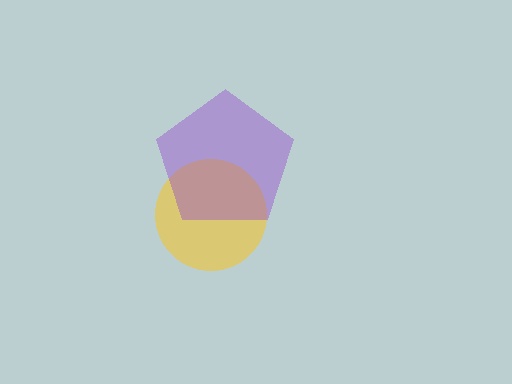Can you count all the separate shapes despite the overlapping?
Yes, there are 2 separate shapes.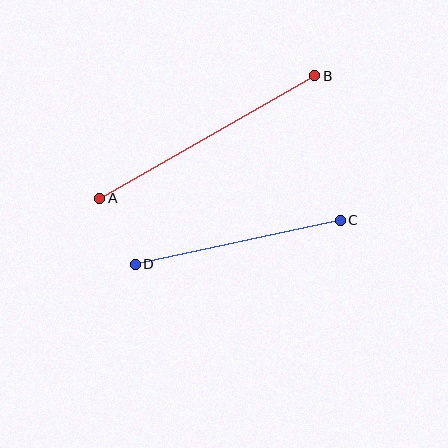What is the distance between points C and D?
The distance is approximately 210 pixels.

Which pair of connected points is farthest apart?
Points A and B are farthest apart.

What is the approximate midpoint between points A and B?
The midpoint is at approximately (207, 137) pixels.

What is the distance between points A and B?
The distance is approximately 248 pixels.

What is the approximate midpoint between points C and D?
The midpoint is at approximately (238, 242) pixels.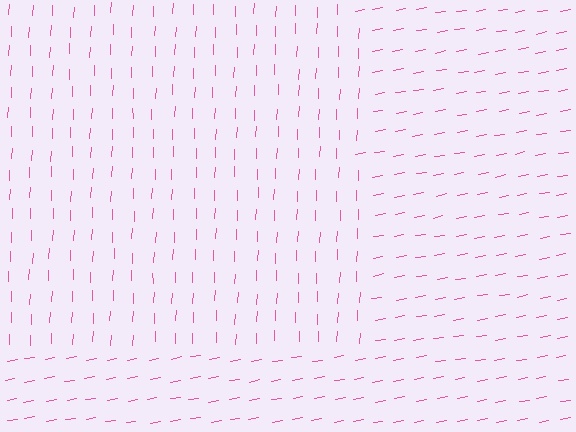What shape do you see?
I see a rectangle.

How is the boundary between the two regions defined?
The boundary is defined purely by a change in line orientation (approximately 77 degrees difference). All lines are the same color and thickness.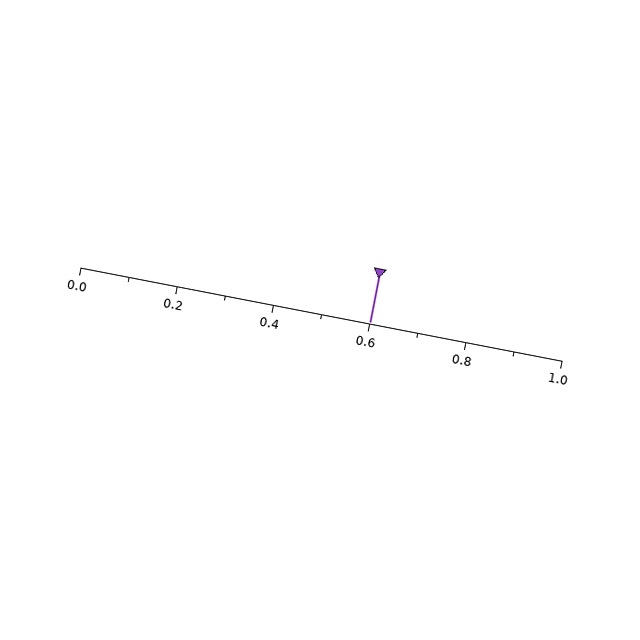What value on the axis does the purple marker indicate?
The marker indicates approximately 0.6.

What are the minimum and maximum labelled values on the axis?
The axis runs from 0.0 to 1.0.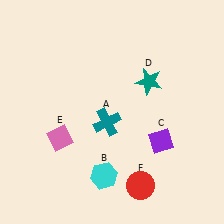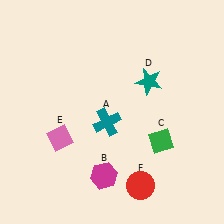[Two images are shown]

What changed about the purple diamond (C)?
In Image 1, C is purple. In Image 2, it changed to green.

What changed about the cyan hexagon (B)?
In Image 1, B is cyan. In Image 2, it changed to magenta.